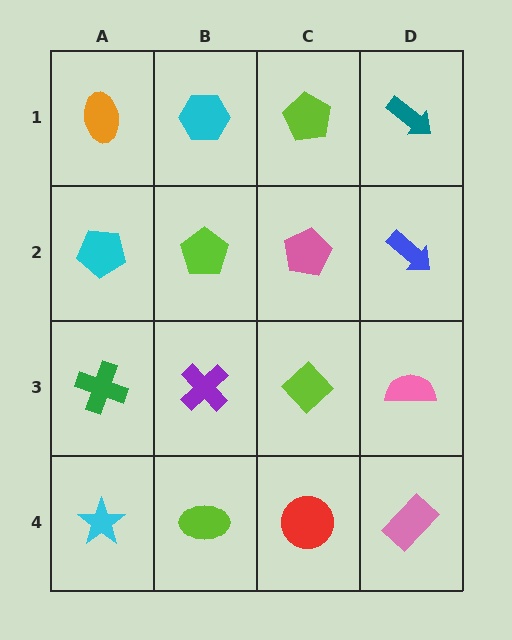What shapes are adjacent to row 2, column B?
A cyan hexagon (row 1, column B), a purple cross (row 3, column B), a cyan pentagon (row 2, column A), a pink pentagon (row 2, column C).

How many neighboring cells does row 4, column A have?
2.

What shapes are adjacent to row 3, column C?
A pink pentagon (row 2, column C), a red circle (row 4, column C), a purple cross (row 3, column B), a pink semicircle (row 3, column D).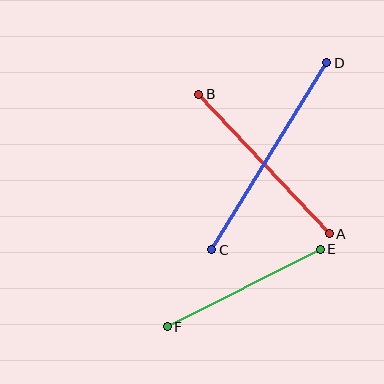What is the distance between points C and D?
The distance is approximately 220 pixels.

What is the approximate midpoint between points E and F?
The midpoint is at approximately (244, 288) pixels.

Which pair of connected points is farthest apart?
Points C and D are farthest apart.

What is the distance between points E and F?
The distance is approximately 172 pixels.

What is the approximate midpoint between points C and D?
The midpoint is at approximately (269, 156) pixels.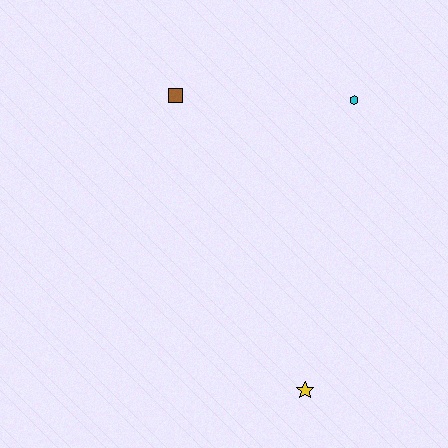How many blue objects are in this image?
There are no blue objects.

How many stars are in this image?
There is 1 star.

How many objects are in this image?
There are 3 objects.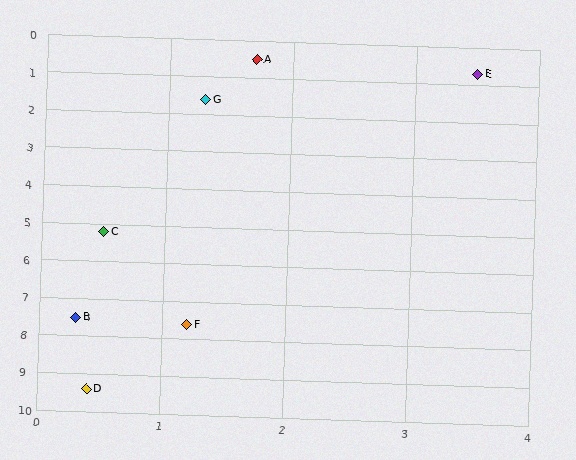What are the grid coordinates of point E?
Point E is at approximately (3.5, 0.7).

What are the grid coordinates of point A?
Point A is at approximately (1.7, 0.5).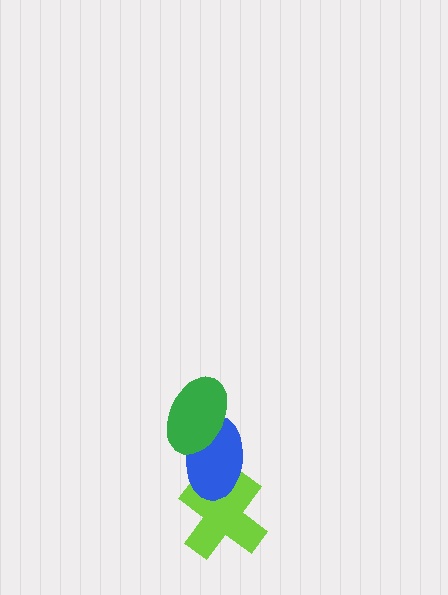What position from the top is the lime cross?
The lime cross is 3rd from the top.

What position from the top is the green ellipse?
The green ellipse is 1st from the top.